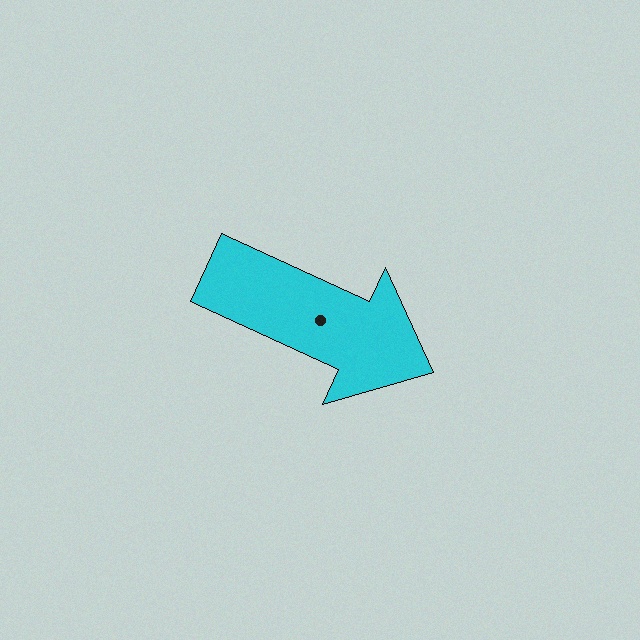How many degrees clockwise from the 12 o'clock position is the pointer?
Approximately 115 degrees.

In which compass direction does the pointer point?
Southeast.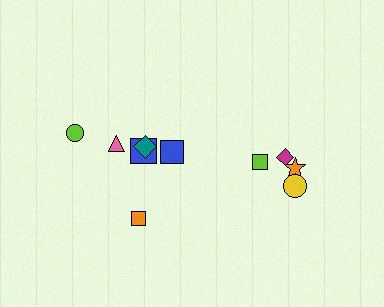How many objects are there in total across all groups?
There are 10 objects.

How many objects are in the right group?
There are 4 objects.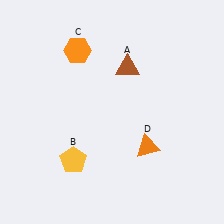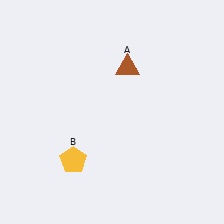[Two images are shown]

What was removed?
The orange hexagon (C), the orange triangle (D) were removed in Image 2.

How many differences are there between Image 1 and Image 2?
There are 2 differences between the two images.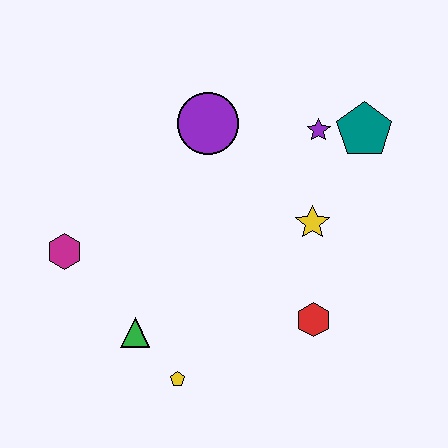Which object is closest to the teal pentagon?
The purple star is closest to the teal pentagon.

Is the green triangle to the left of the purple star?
Yes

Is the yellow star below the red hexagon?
No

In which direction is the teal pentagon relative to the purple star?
The teal pentagon is to the right of the purple star.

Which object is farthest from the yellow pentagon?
The teal pentagon is farthest from the yellow pentagon.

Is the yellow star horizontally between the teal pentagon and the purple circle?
Yes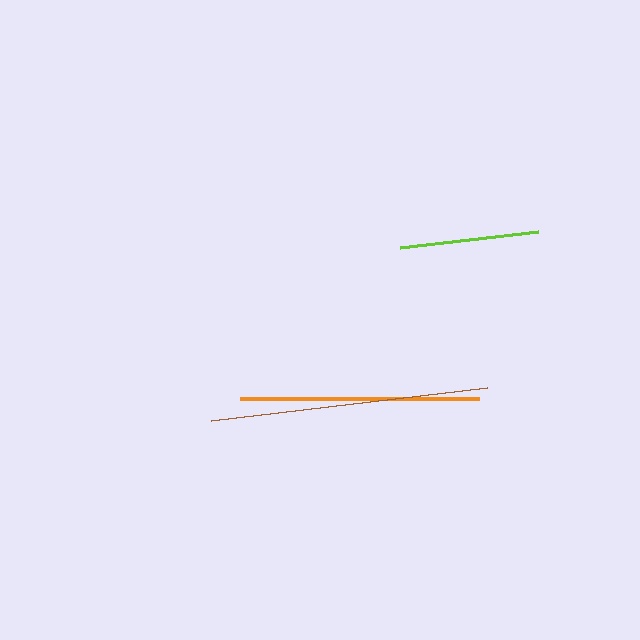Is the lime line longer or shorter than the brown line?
The brown line is longer than the lime line.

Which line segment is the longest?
The brown line is the longest at approximately 278 pixels.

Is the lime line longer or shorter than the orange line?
The orange line is longer than the lime line.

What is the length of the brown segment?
The brown segment is approximately 278 pixels long.